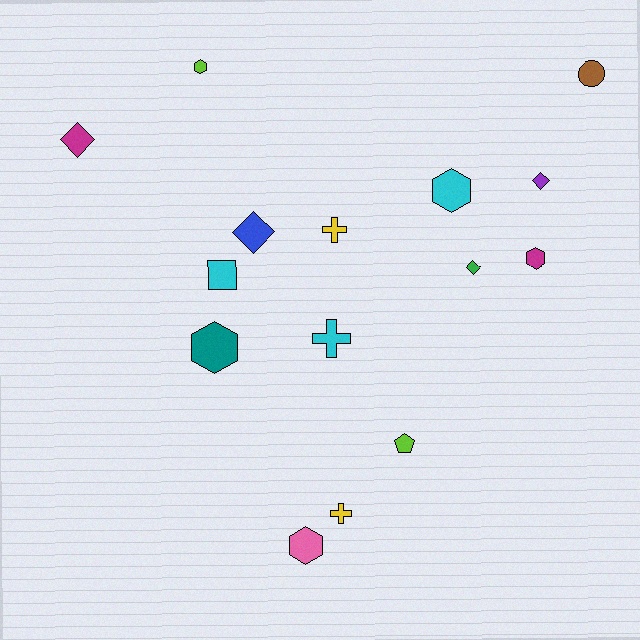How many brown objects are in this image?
There is 1 brown object.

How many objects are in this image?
There are 15 objects.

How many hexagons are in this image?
There are 5 hexagons.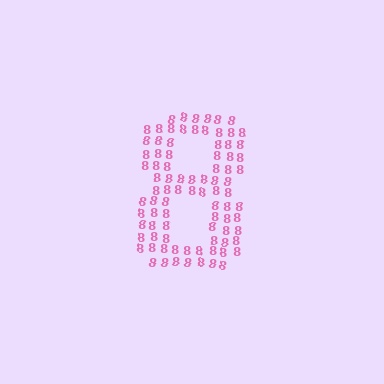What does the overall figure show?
The overall figure shows the digit 8.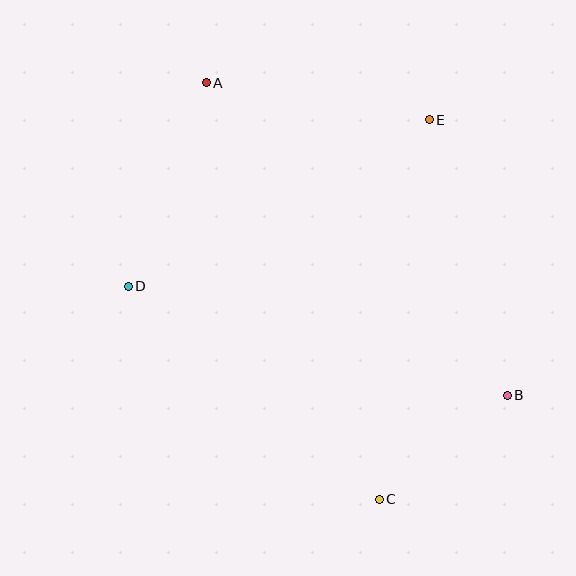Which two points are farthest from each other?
Points A and C are farthest from each other.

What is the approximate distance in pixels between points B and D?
The distance between B and D is approximately 395 pixels.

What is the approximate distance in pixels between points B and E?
The distance between B and E is approximately 286 pixels.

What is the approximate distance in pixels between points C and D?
The distance between C and D is approximately 329 pixels.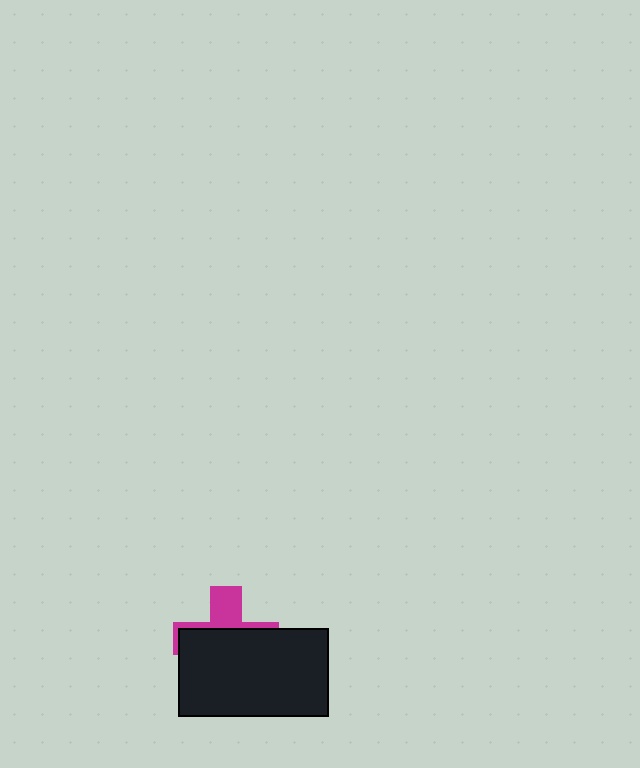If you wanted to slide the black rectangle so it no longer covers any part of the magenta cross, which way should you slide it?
Slide it down — that is the most direct way to separate the two shapes.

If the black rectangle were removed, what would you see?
You would see the complete magenta cross.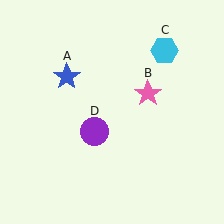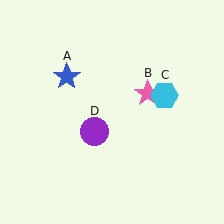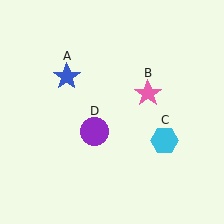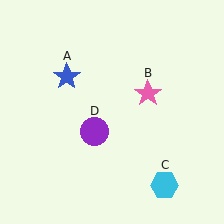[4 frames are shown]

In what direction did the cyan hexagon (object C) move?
The cyan hexagon (object C) moved down.